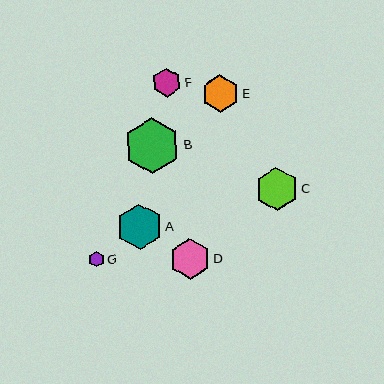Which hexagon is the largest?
Hexagon B is the largest with a size of approximately 56 pixels.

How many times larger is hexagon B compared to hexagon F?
Hexagon B is approximately 1.9 times the size of hexagon F.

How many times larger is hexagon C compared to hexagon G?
Hexagon C is approximately 2.8 times the size of hexagon G.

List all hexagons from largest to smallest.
From largest to smallest: B, A, C, D, E, F, G.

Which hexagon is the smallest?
Hexagon G is the smallest with a size of approximately 15 pixels.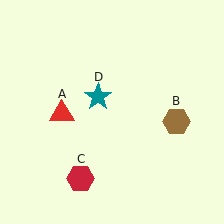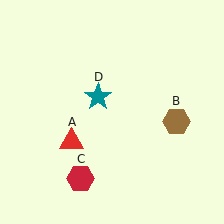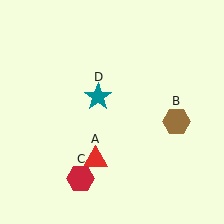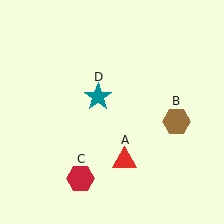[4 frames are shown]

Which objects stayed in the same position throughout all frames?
Brown hexagon (object B) and red hexagon (object C) and teal star (object D) remained stationary.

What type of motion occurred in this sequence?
The red triangle (object A) rotated counterclockwise around the center of the scene.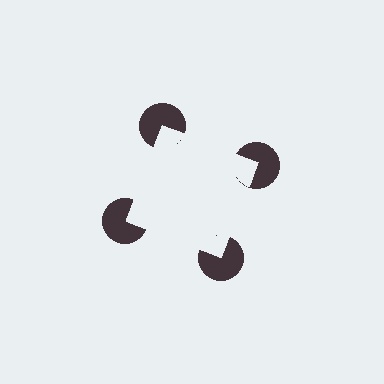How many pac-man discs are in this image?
There are 4 — one at each vertex of the illusory square.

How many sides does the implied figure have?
4 sides.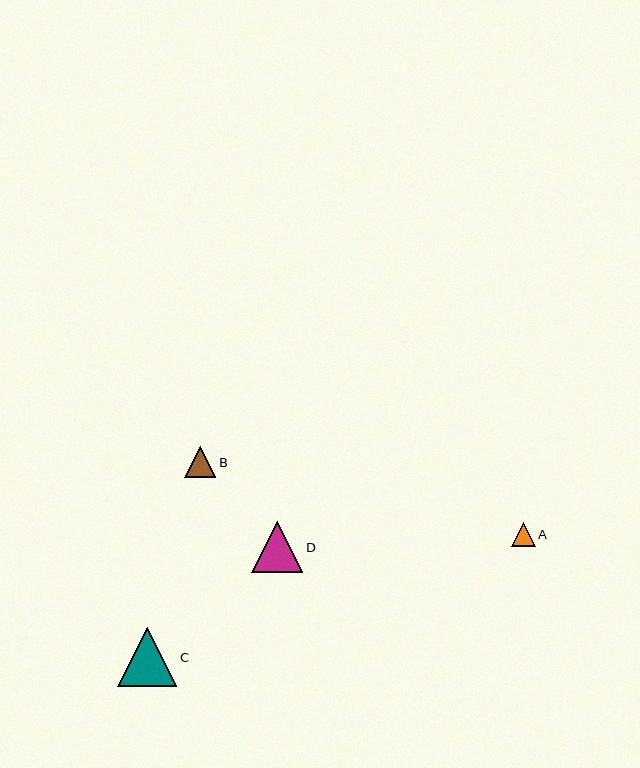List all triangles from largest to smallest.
From largest to smallest: C, D, B, A.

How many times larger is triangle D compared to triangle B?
Triangle D is approximately 1.7 times the size of triangle B.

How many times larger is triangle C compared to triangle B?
Triangle C is approximately 1.9 times the size of triangle B.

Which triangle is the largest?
Triangle C is the largest with a size of approximately 59 pixels.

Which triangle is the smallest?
Triangle A is the smallest with a size of approximately 24 pixels.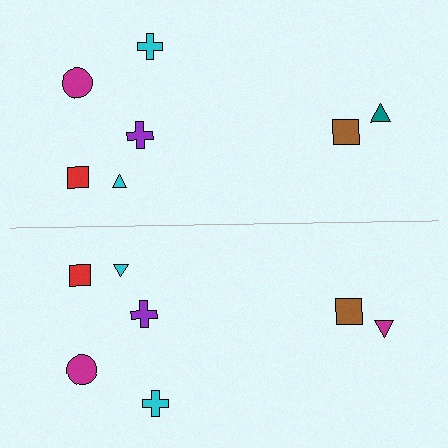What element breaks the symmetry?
The magenta triangle on the bottom side breaks the symmetry — its mirror counterpart is teal.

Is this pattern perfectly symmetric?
No, the pattern is not perfectly symmetric. The magenta triangle on the bottom side breaks the symmetry — its mirror counterpart is teal.